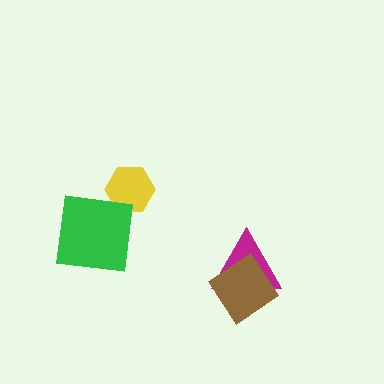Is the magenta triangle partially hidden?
Yes, it is partially covered by another shape.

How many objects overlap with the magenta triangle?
1 object overlaps with the magenta triangle.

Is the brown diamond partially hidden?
No, no other shape covers it.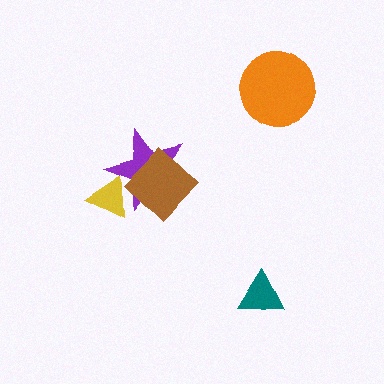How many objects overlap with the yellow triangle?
2 objects overlap with the yellow triangle.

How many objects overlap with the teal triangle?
0 objects overlap with the teal triangle.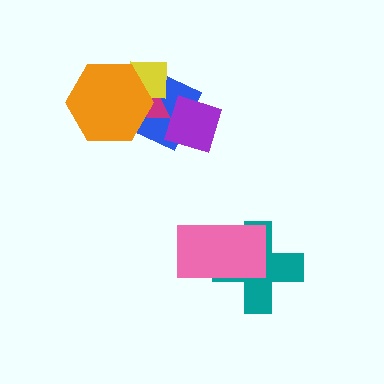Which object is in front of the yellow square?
The orange hexagon is in front of the yellow square.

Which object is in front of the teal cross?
The pink rectangle is in front of the teal cross.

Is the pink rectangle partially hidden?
No, no other shape covers it.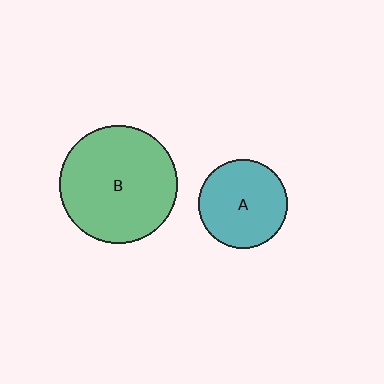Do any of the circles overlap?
No, none of the circles overlap.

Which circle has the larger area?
Circle B (green).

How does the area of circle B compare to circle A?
Approximately 1.7 times.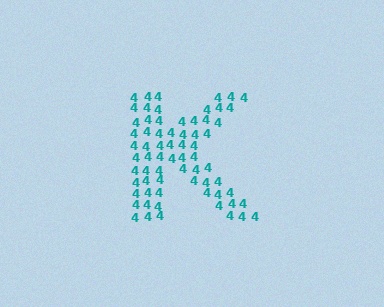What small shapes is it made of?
It is made of small digit 4's.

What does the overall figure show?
The overall figure shows the letter K.